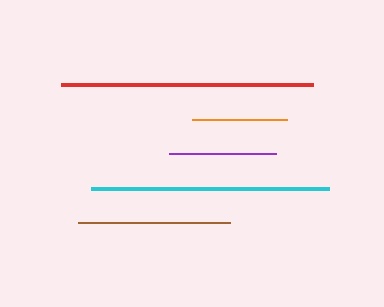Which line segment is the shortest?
The orange line is the shortest at approximately 95 pixels.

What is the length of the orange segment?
The orange segment is approximately 95 pixels long.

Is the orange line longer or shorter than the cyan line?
The cyan line is longer than the orange line.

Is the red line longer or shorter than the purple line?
The red line is longer than the purple line.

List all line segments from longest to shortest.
From longest to shortest: red, cyan, brown, purple, orange.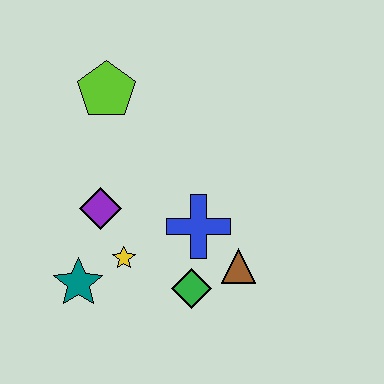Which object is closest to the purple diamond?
The yellow star is closest to the purple diamond.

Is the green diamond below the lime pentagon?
Yes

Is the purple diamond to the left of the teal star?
No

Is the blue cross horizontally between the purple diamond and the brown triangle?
Yes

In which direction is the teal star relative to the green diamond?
The teal star is to the left of the green diamond.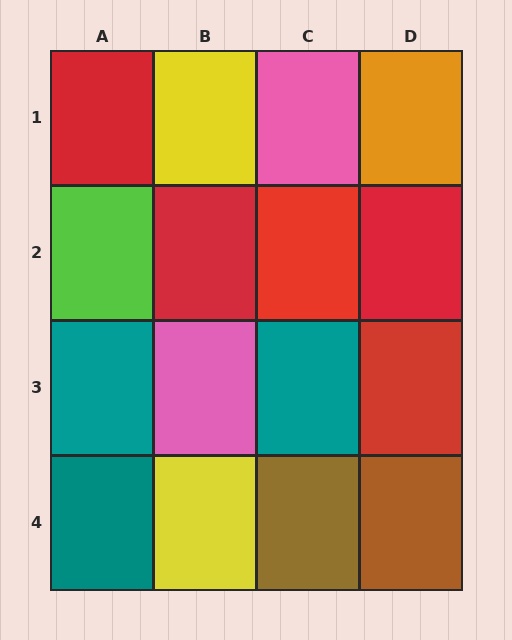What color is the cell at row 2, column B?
Red.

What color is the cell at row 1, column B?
Yellow.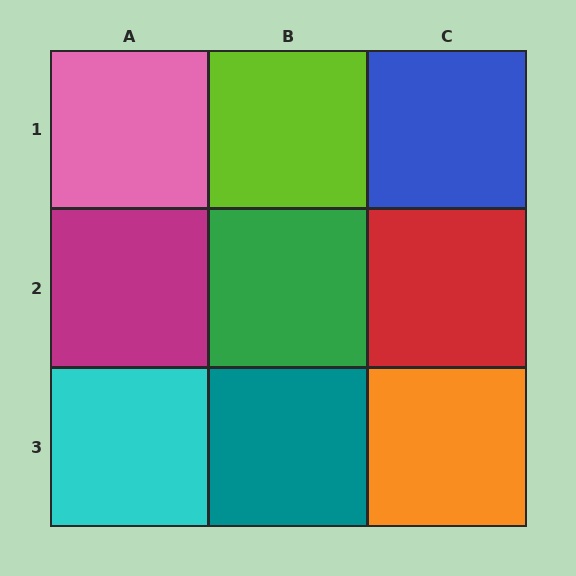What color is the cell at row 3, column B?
Teal.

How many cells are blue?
1 cell is blue.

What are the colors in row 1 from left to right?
Pink, lime, blue.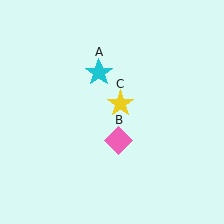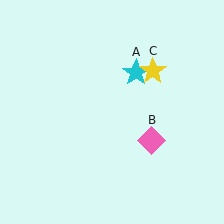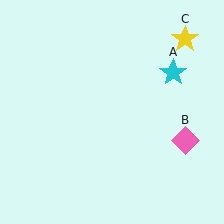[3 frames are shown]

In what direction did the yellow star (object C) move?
The yellow star (object C) moved up and to the right.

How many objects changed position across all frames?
3 objects changed position: cyan star (object A), pink diamond (object B), yellow star (object C).